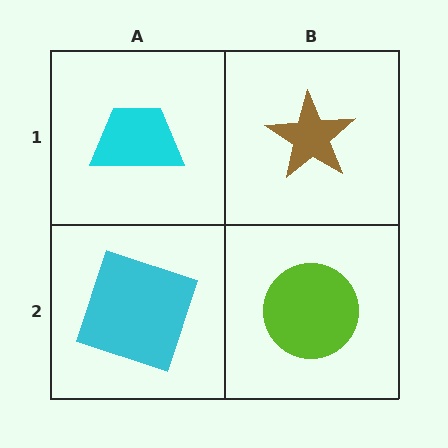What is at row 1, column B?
A brown star.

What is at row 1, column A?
A cyan trapezoid.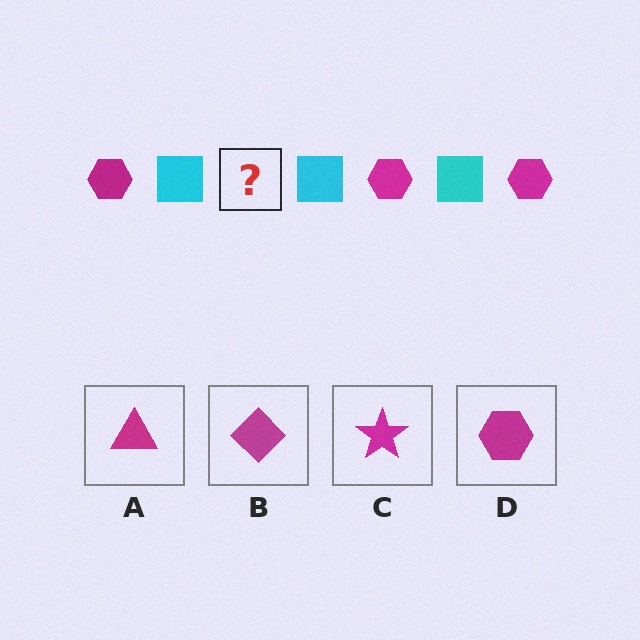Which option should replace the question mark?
Option D.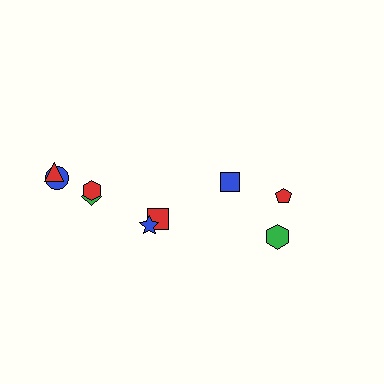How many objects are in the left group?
There are 6 objects.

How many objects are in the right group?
There are 3 objects.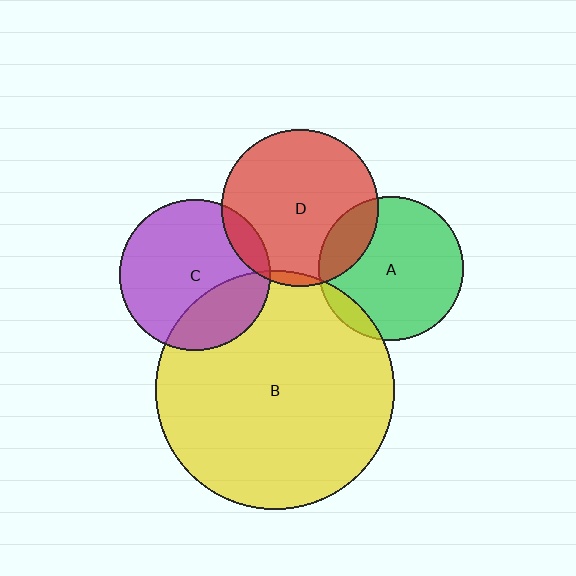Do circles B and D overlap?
Yes.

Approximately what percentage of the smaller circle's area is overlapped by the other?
Approximately 5%.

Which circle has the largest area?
Circle B (yellow).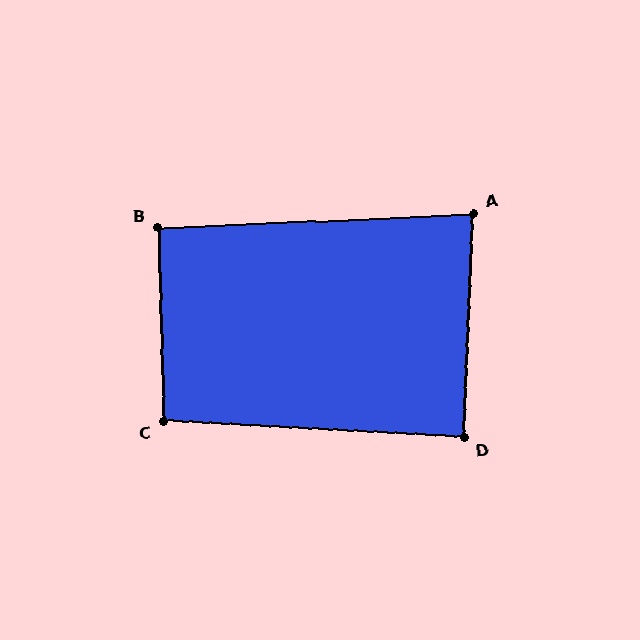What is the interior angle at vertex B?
Approximately 91 degrees (approximately right).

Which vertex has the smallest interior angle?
A, at approximately 85 degrees.